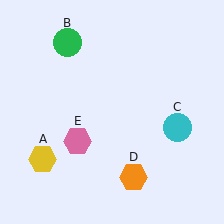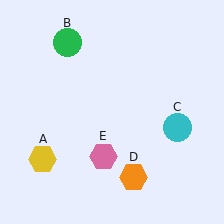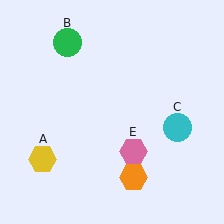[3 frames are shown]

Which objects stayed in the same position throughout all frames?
Yellow hexagon (object A) and green circle (object B) and cyan circle (object C) and orange hexagon (object D) remained stationary.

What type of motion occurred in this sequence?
The pink hexagon (object E) rotated counterclockwise around the center of the scene.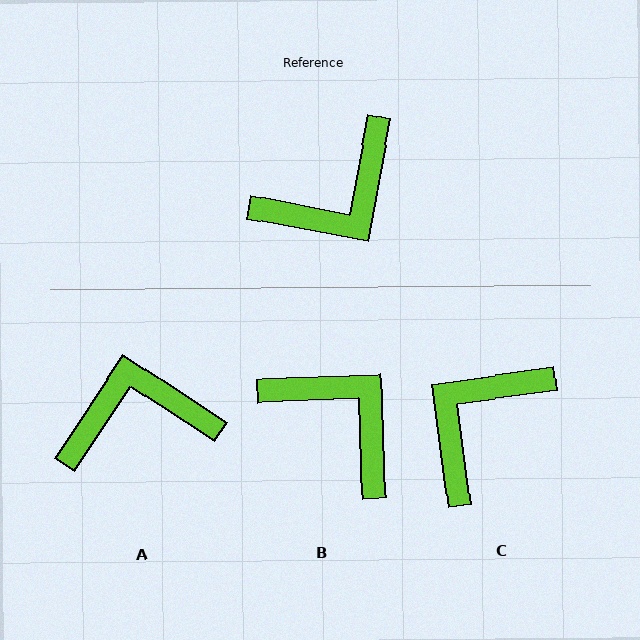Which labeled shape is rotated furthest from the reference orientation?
C, about 162 degrees away.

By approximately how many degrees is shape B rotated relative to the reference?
Approximately 103 degrees counter-clockwise.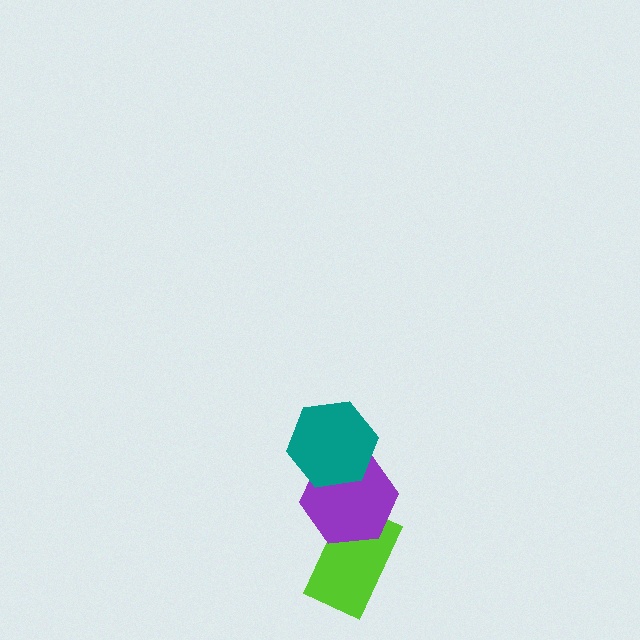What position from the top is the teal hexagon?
The teal hexagon is 1st from the top.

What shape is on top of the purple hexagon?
The teal hexagon is on top of the purple hexagon.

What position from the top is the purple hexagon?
The purple hexagon is 2nd from the top.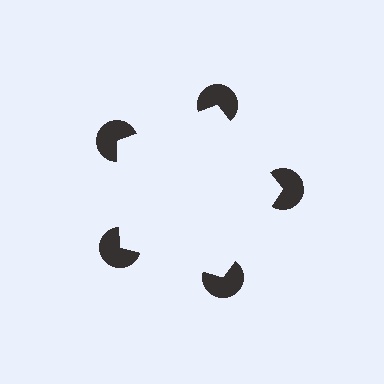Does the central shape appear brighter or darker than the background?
It typically appears slightly brighter than the background, even though no actual brightness change is drawn.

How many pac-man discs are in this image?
There are 5 — one at each vertex of the illusory pentagon.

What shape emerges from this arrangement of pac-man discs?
An illusory pentagon — its edges are inferred from the aligned wedge cuts in the pac-man discs, not physically drawn.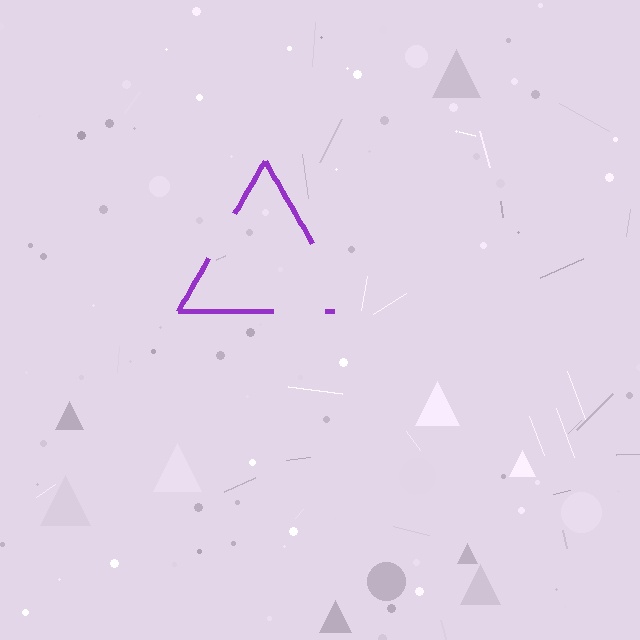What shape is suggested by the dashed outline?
The dashed outline suggests a triangle.